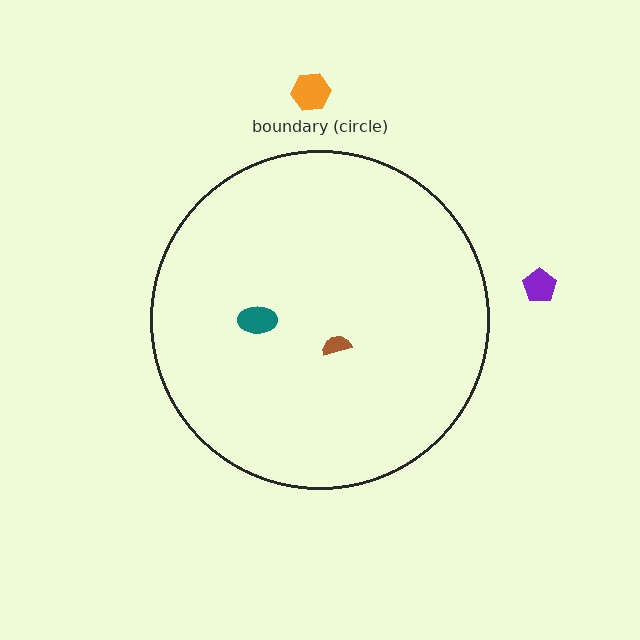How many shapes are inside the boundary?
2 inside, 2 outside.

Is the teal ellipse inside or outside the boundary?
Inside.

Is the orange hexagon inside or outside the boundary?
Outside.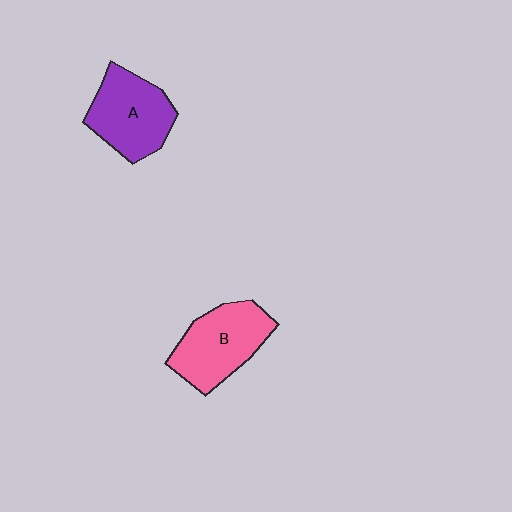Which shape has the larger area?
Shape B (pink).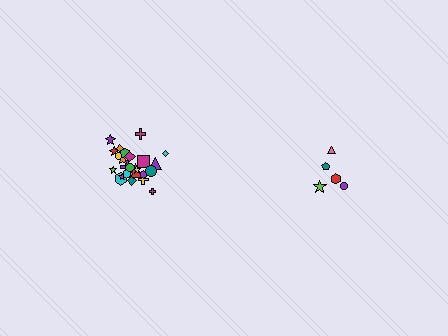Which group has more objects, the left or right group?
The left group.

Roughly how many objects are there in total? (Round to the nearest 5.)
Roughly 30 objects in total.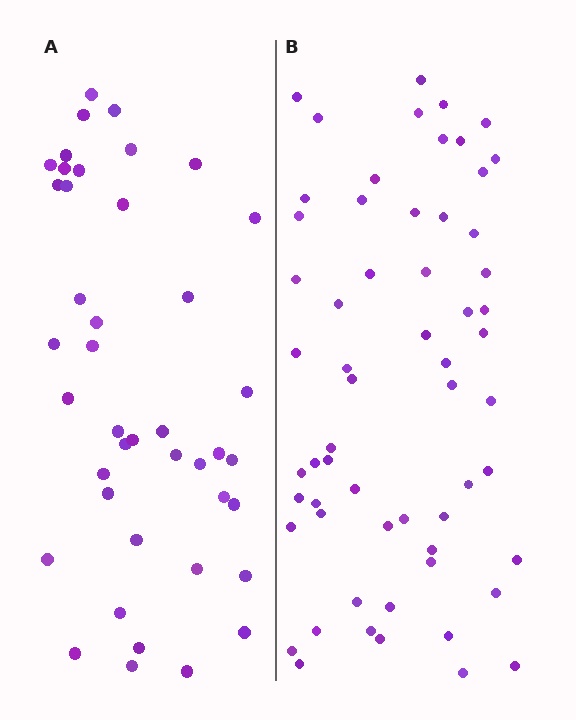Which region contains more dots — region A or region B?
Region B (the right region) has more dots.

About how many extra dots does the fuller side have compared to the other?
Region B has approximately 20 more dots than region A.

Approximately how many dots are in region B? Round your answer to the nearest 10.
About 60 dots.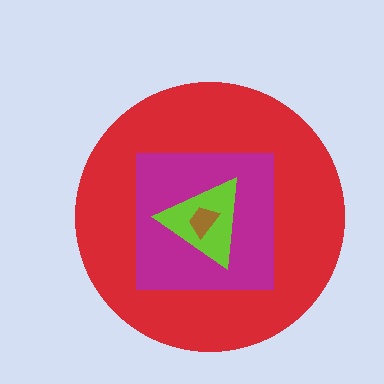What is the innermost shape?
The brown trapezoid.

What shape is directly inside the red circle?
The magenta square.